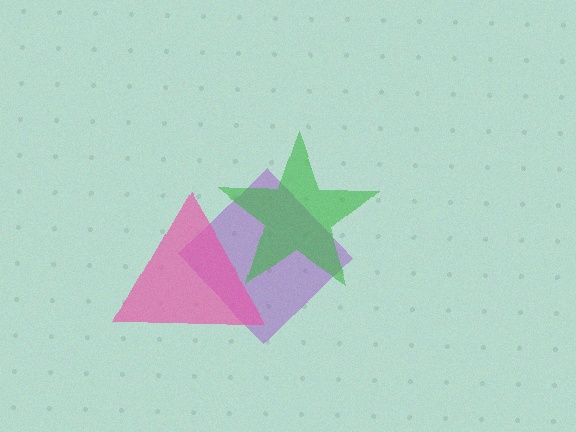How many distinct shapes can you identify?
There are 3 distinct shapes: a purple diamond, a pink triangle, a green star.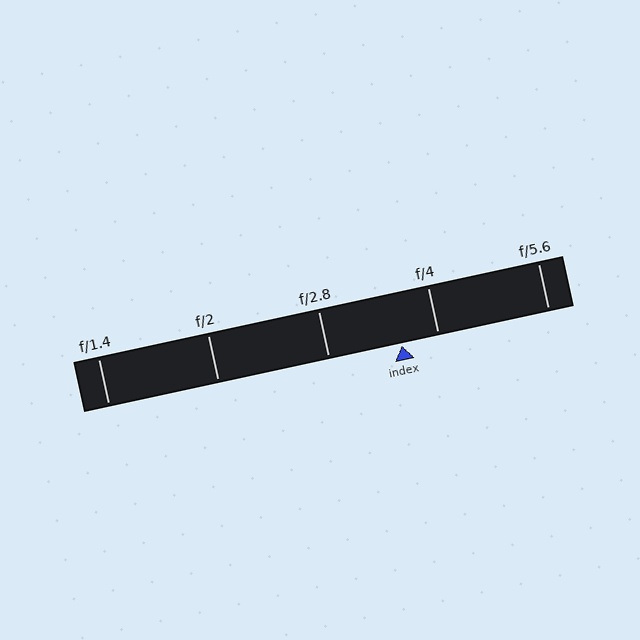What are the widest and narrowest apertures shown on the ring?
The widest aperture shown is f/1.4 and the narrowest is f/5.6.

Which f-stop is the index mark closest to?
The index mark is closest to f/4.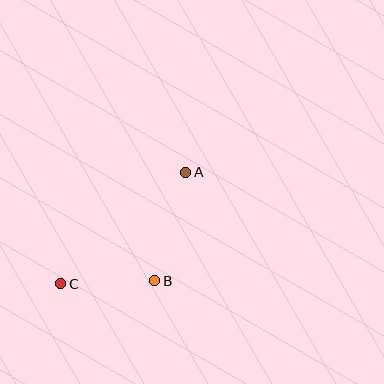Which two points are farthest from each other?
Points A and C are farthest from each other.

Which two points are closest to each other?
Points B and C are closest to each other.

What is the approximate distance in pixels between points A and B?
The distance between A and B is approximately 113 pixels.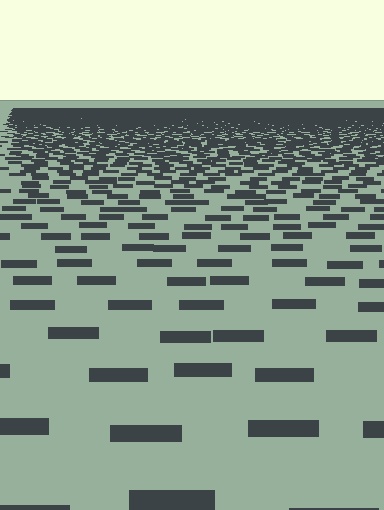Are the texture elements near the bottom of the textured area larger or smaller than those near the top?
Larger. Near the bottom, elements are closer to the viewer and appear at a bigger on-screen size.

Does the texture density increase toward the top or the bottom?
Density increases toward the top.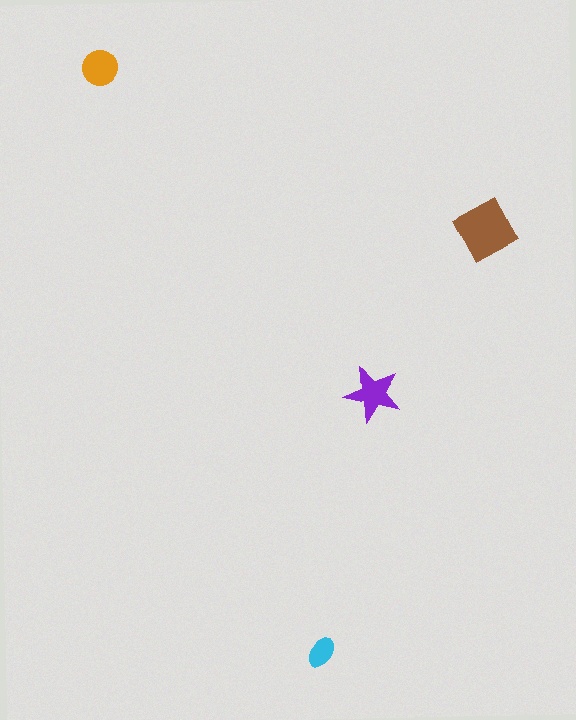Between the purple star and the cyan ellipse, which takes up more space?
The purple star.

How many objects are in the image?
There are 4 objects in the image.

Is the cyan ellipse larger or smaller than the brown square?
Smaller.